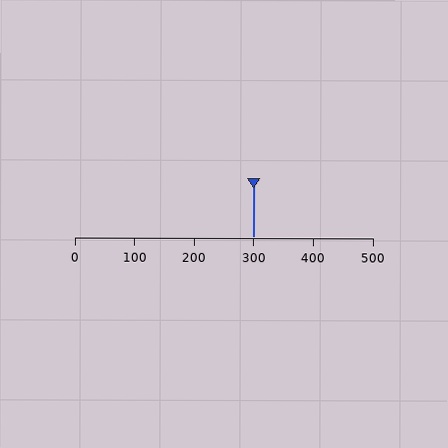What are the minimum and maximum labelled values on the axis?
The axis runs from 0 to 500.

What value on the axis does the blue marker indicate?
The marker indicates approximately 300.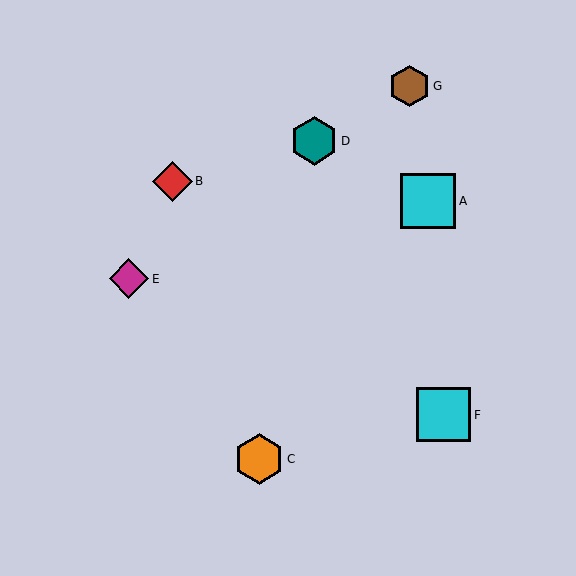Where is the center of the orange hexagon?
The center of the orange hexagon is at (259, 459).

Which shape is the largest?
The cyan square (labeled A) is the largest.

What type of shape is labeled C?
Shape C is an orange hexagon.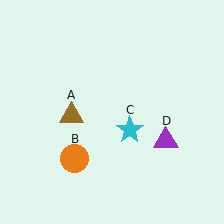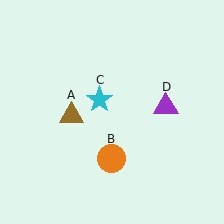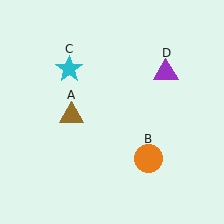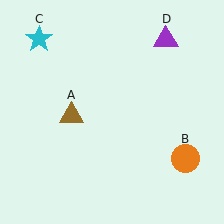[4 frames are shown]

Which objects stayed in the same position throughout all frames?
Brown triangle (object A) remained stationary.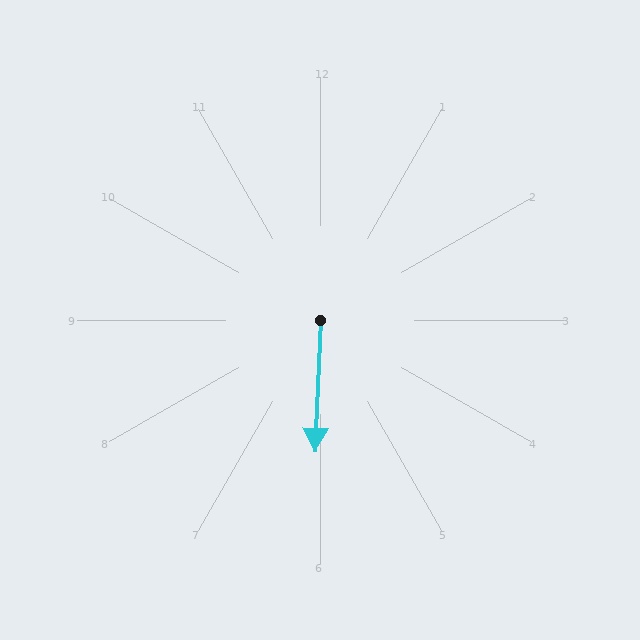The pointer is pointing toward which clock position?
Roughly 6 o'clock.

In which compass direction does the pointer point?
South.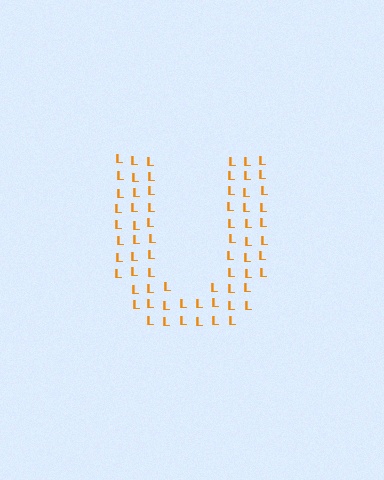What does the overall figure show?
The overall figure shows the letter U.